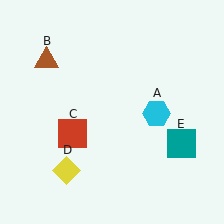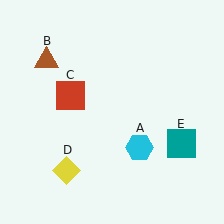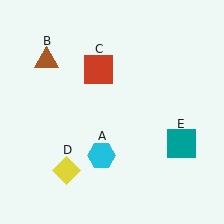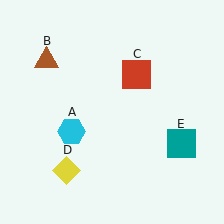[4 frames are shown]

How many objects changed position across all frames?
2 objects changed position: cyan hexagon (object A), red square (object C).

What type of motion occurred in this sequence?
The cyan hexagon (object A), red square (object C) rotated clockwise around the center of the scene.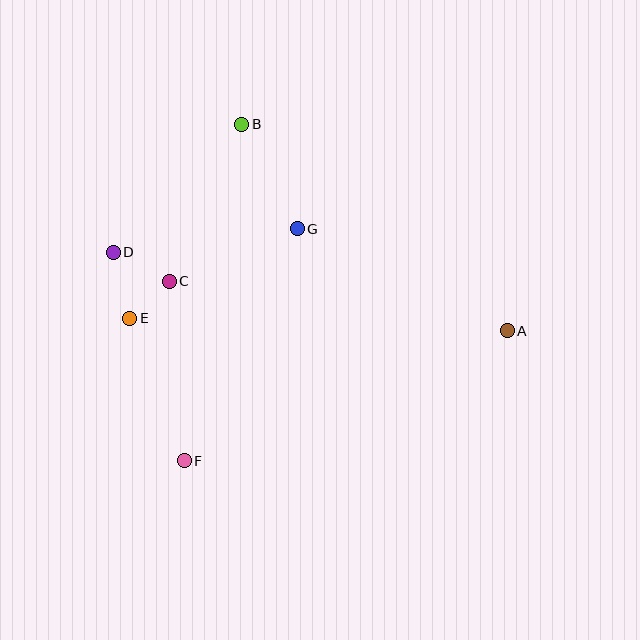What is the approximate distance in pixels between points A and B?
The distance between A and B is approximately 337 pixels.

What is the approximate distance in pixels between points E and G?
The distance between E and G is approximately 190 pixels.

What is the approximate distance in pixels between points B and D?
The distance between B and D is approximately 182 pixels.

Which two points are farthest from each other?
Points A and D are farthest from each other.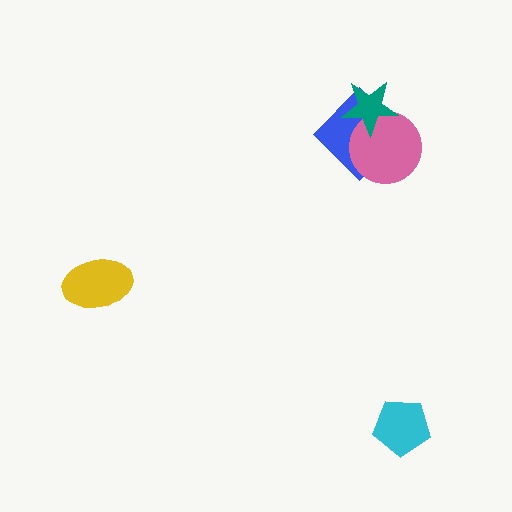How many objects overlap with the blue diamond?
2 objects overlap with the blue diamond.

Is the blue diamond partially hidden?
Yes, it is partially covered by another shape.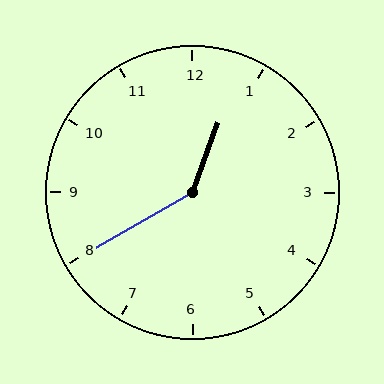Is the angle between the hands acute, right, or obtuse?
It is obtuse.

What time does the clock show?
12:40.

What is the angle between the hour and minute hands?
Approximately 140 degrees.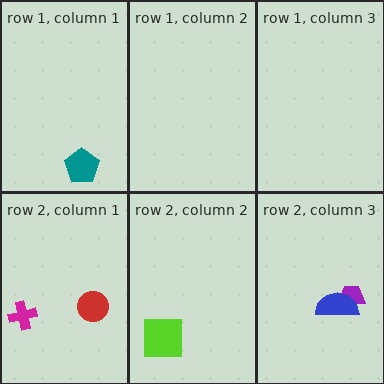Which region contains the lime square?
The row 2, column 2 region.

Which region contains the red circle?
The row 2, column 1 region.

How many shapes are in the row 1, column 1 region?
1.